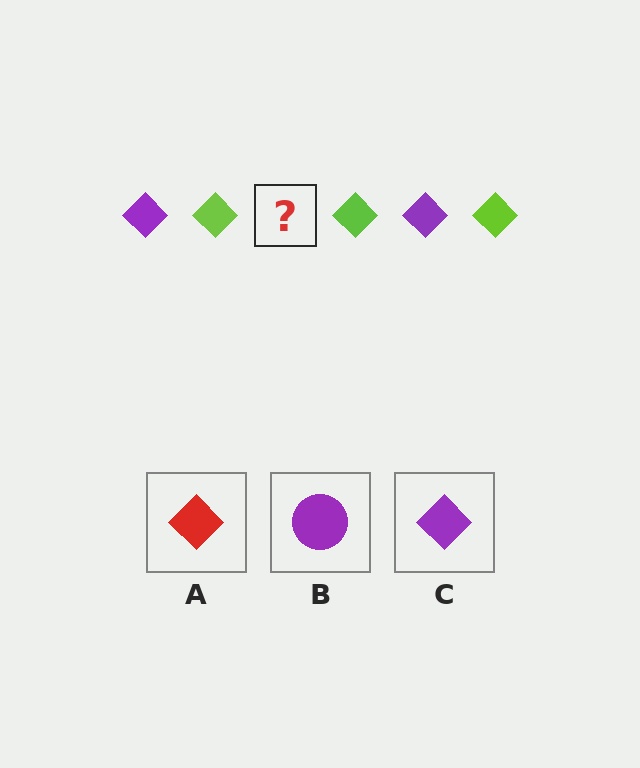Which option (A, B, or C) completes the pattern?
C.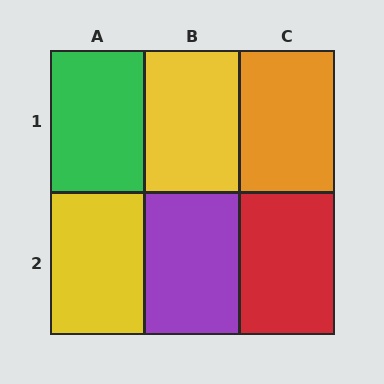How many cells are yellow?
2 cells are yellow.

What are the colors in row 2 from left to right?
Yellow, purple, red.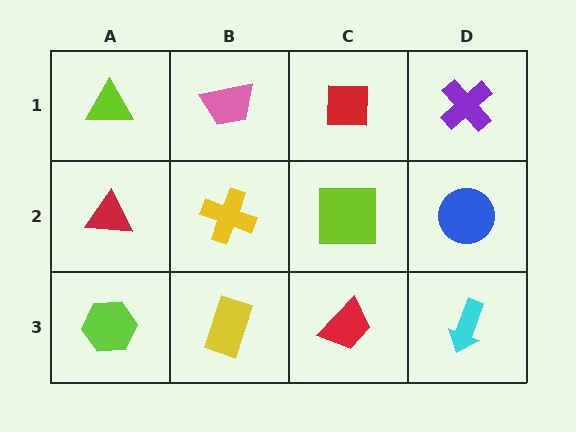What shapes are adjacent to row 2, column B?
A pink trapezoid (row 1, column B), a yellow rectangle (row 3, column B), a red triangle (row 2, column A), a lime square (row 2, column C).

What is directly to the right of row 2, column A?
A yellow cross.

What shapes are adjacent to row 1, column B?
A yellow cross (row 2, column B), a lime triangle (row 1, column A), a red square (row 1, column C).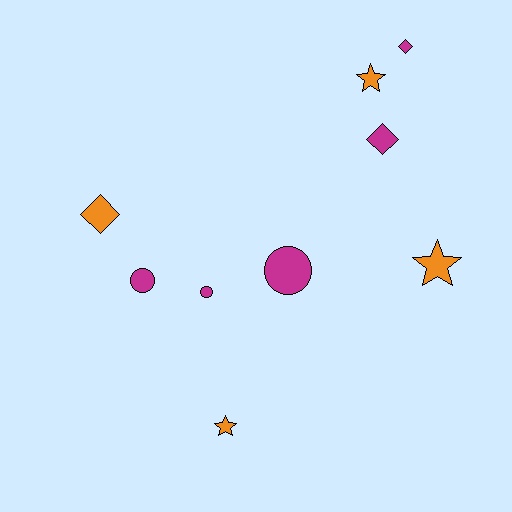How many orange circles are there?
There are no orange circles.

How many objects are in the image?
There are 9 objects.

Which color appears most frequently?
Magenta, with 5 objects.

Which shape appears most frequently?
Star, with 3 objects.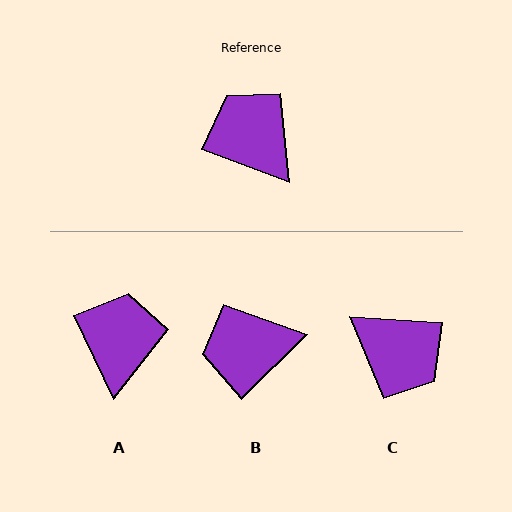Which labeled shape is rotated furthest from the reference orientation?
C, about 163 degrees away.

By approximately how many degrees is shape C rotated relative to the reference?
Approximately 163 degrees clockwise.